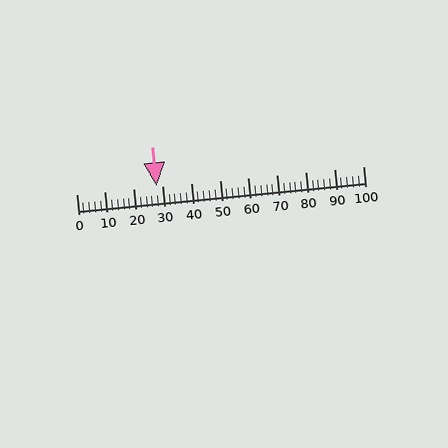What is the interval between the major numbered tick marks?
The major tick marks are spaced 10 units apart.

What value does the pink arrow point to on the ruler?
The pink arrow points to approximately 28.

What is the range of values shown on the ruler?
The ruler shows values from 0 to 100.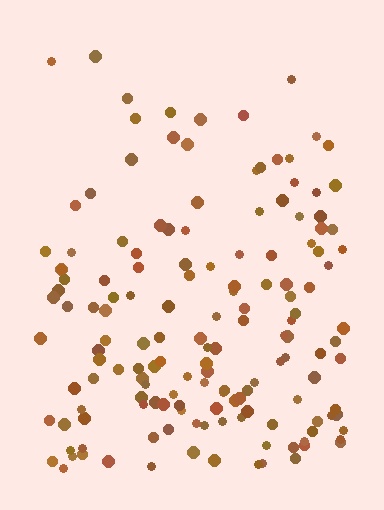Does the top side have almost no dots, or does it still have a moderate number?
Still a moderate number, just noticeably fewer than the bottom.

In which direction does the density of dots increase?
From top to bottom, with the bottom side densest.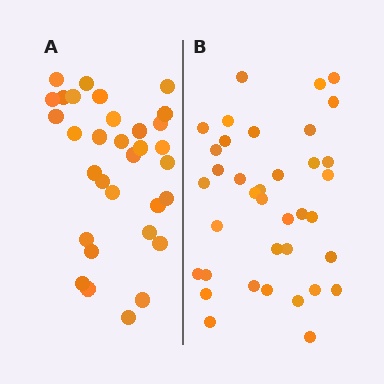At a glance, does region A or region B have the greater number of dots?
Region B (the right region) has more dots.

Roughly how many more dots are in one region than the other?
Region B has about 5 more dots than region A.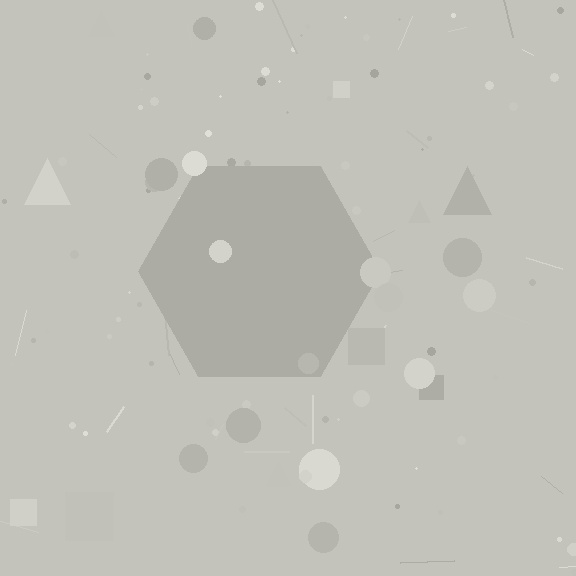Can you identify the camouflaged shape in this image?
The camouflaged shape is a hexagon.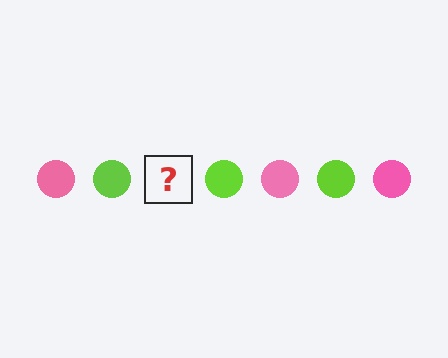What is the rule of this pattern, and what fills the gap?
The rule is that the pattern cycles through pink, lime circles. The gap should be filled with a pink circle.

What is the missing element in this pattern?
The missing element is a pink circle.